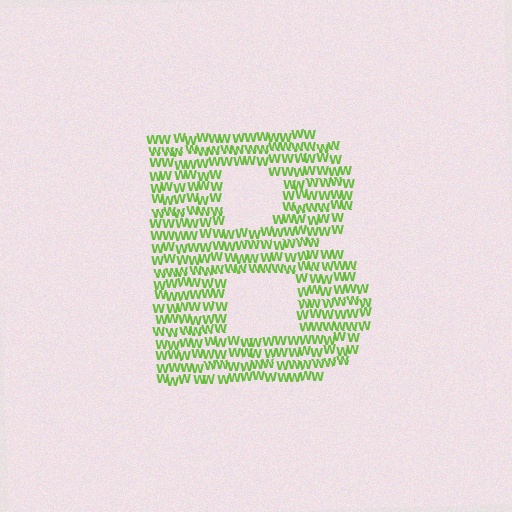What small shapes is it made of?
It is made of small letter W's.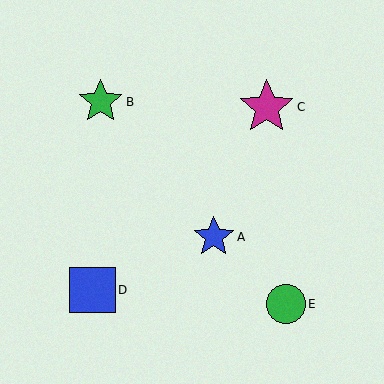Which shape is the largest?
The magenta star (labeled C) is the largest.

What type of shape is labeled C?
Shape C is a magenta star.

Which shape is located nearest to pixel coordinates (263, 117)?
The magenta star (labeled C) at (267, 107) is nearest to that location.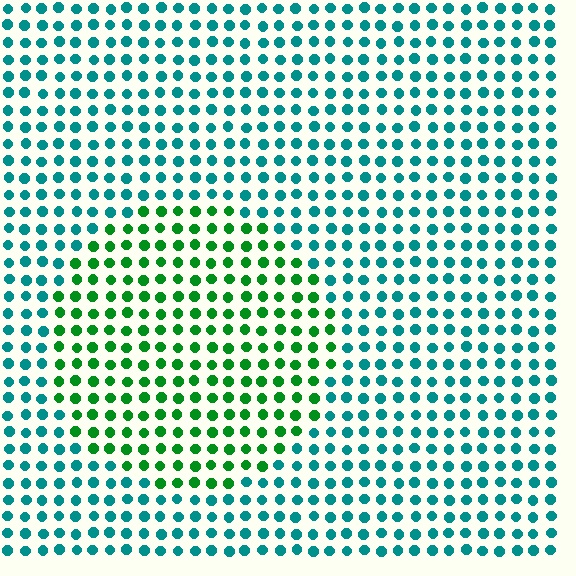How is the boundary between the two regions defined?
The boundary is defined purely by a slight shift in hue (about 48 degrees). Spacing, size, and orientation are identical on both sides.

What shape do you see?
I see a circle.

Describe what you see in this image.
The image is filled with small teal elements in a uniform arrangement. A circle-shaped region is visible where the elements are tinted to a slightly different hue, forming a subtle color boundary.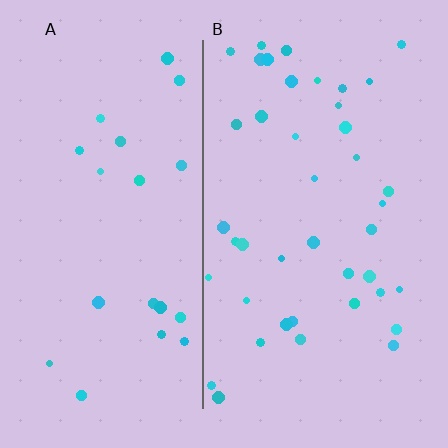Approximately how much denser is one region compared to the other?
Approximately 2.0× — region B over region A.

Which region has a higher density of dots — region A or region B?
B (the right).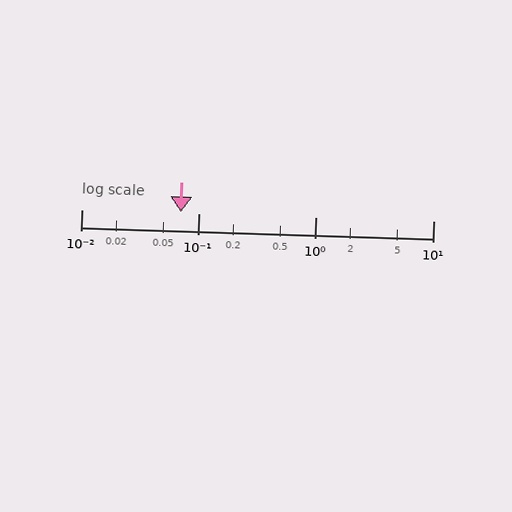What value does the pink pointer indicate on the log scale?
The pointer indicates approximately 0.07.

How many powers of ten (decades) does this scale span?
The scale spans 3 decades, from 0.01 to 10.